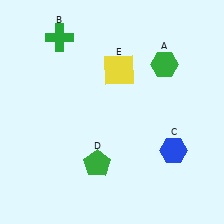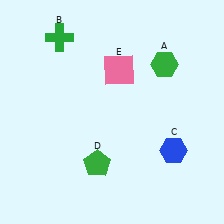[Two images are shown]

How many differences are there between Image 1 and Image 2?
There is 1 difference between the two images.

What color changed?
The square (E) changed from yellow in Image 1 to pink in Image 2.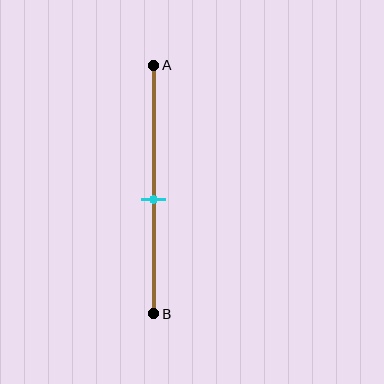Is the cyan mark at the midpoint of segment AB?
No, the mark is at about 55% from A, not at the 50% midpoint.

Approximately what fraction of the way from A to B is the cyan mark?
The cyan mark is approximately 55% of the way from A to B.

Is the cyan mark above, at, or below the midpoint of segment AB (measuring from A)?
The cyan mark is below the midpoint of segment AB.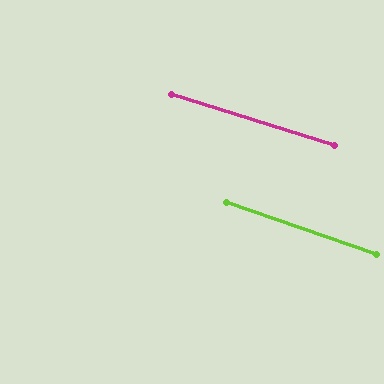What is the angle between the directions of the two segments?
Approximately 2 degrees.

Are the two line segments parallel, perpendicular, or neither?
Parallel — their directions differ by only 1.8°.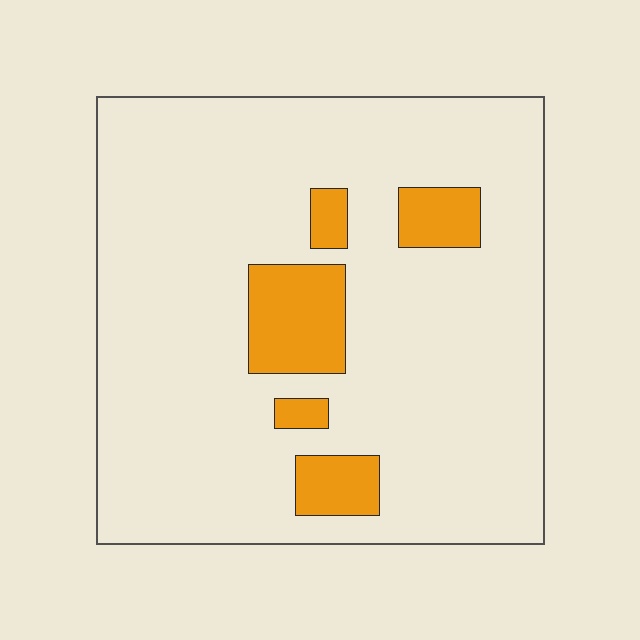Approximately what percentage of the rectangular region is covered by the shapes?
Approximately 10%.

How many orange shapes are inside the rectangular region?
5.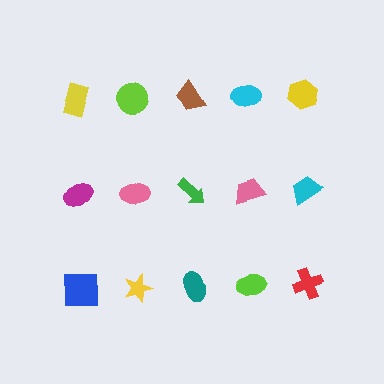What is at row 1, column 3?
A brown trapezoid.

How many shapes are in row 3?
5 shapes.